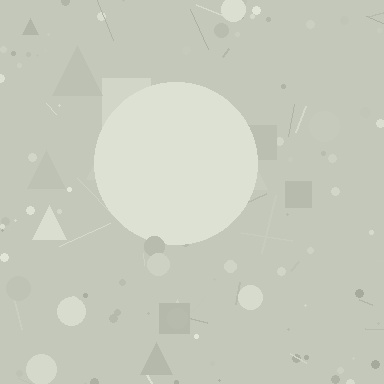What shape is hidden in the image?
A circle is hidden in the image.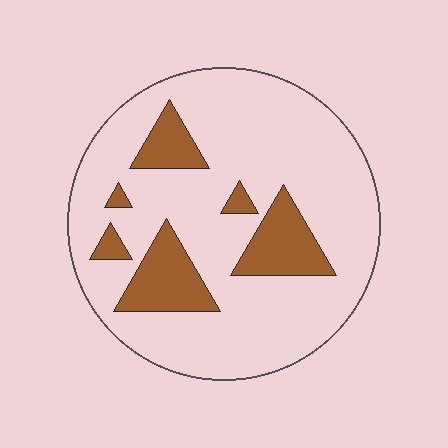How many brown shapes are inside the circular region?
6.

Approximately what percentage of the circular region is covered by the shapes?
Approximately 20%.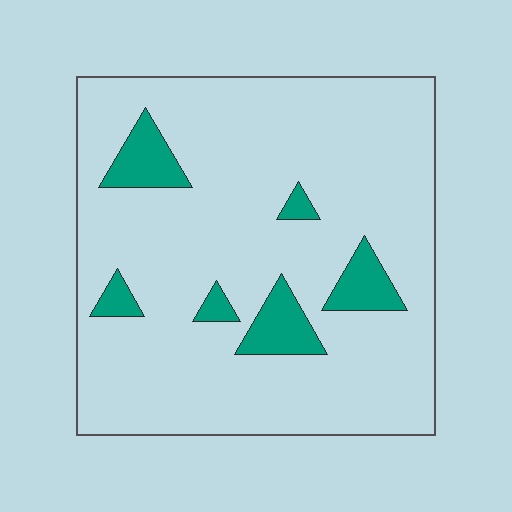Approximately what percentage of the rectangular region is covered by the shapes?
Approximately 10%.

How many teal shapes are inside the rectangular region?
6.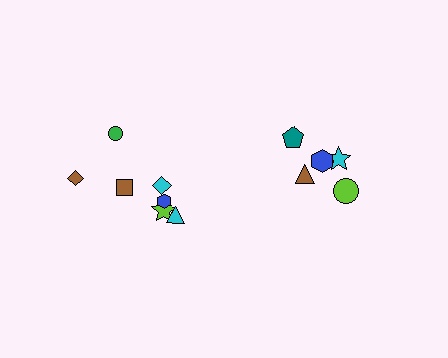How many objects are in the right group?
There are 5 objects.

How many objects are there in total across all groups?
There are 12 objects.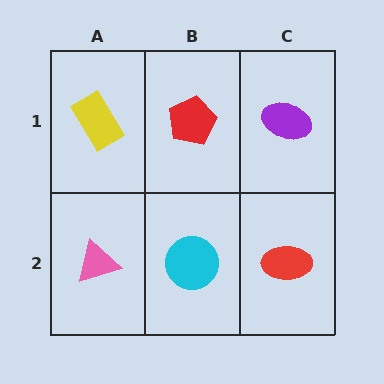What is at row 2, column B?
A cyan circle.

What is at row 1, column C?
A purple ellipse.